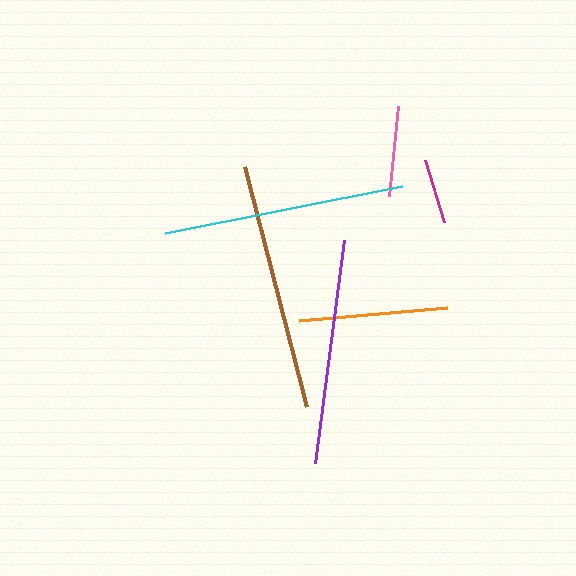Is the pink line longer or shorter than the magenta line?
The pink line is longer than the magenta line.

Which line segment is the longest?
The brown line is the longest at approximately 247 pixels.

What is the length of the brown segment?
The brown segment is approximately 247 pixels long.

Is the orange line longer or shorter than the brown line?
The brown line is longer than the orange line.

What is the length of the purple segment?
The purple segment is approximately 225 pixels long.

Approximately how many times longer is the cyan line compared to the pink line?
The cyan line is approximately 2.7 times the length of the pink line.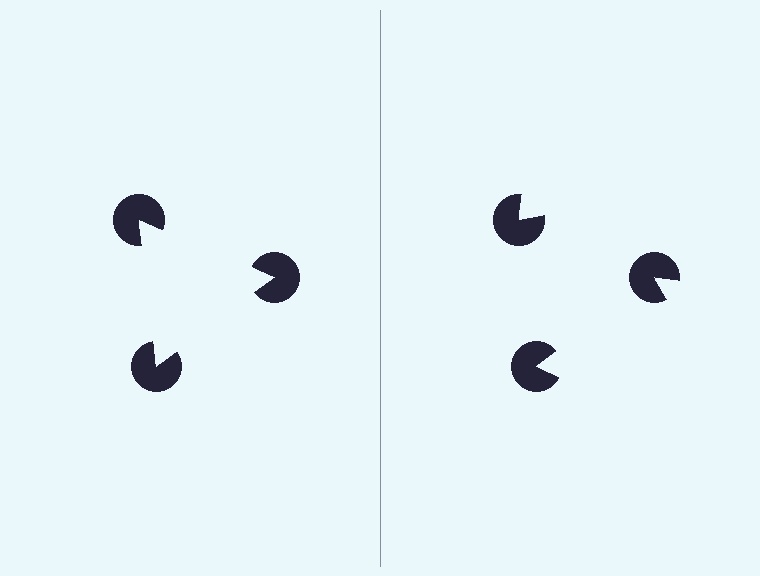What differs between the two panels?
The pac-man discs are positioned identically on both sides; only the wedge orientations differ. On the left they align to a triangle; on the right they are misaligned.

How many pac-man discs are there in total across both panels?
6 — 3 on each side.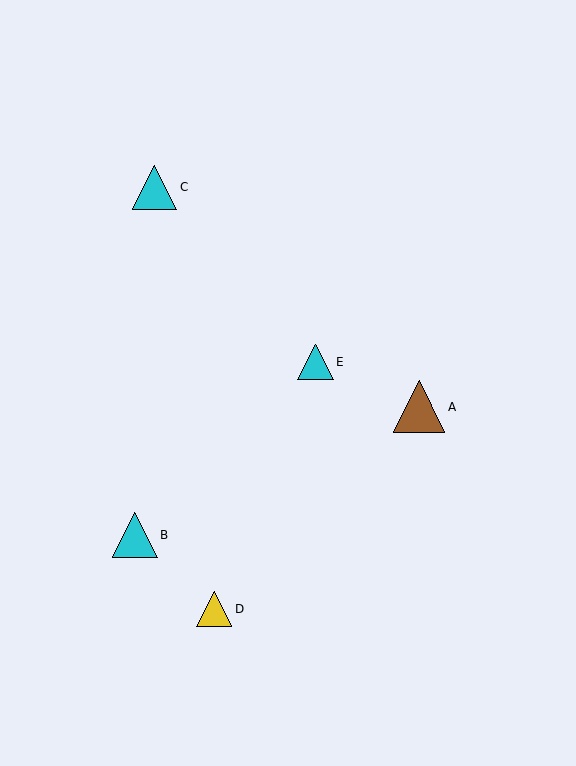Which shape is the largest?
The brown triangle (labeled A) is the largest.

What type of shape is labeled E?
Shape E is a cyan triangle.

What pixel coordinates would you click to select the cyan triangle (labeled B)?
Click at (135, 535) to select the cyan triangle B.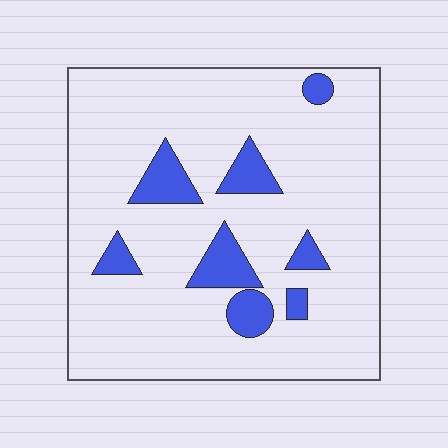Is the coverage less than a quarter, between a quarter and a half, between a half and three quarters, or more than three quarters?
Less than a quarter.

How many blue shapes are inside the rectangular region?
8.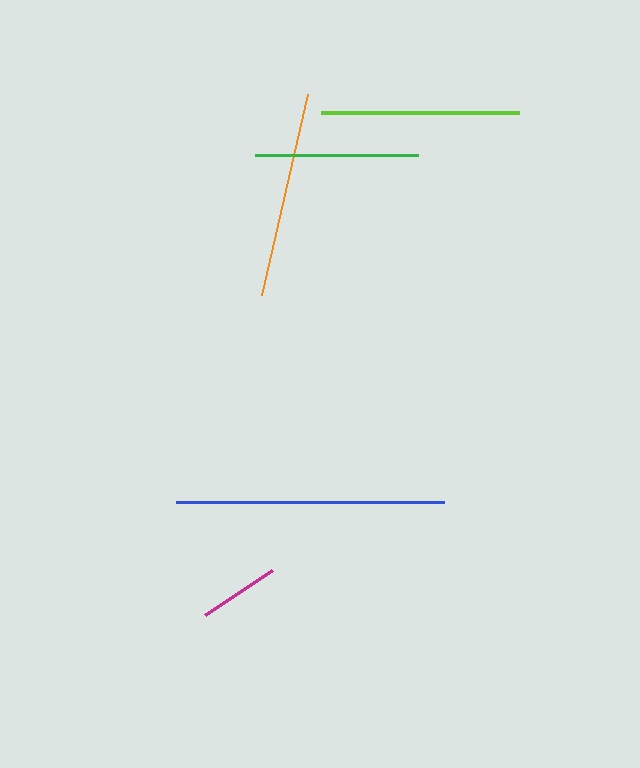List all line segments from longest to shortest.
From longest to shortest: blue, orange, lime, green, magenta.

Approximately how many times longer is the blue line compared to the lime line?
The blue line is approximately 1.4 times the length of the lime line.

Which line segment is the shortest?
The magenta line is the shortest at approximately 81 pixels.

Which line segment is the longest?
The blue line is the longest at approximately 268 pixels.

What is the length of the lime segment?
The lime segment is approximately 198 pixels long.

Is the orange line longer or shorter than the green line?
The orange line is longer than the green line.